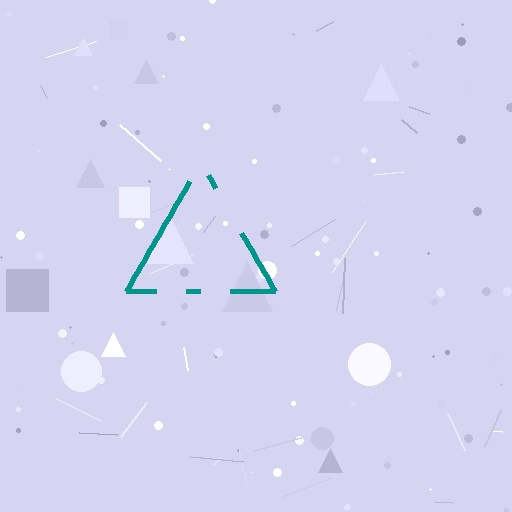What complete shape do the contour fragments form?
The contour fragments form a triangle.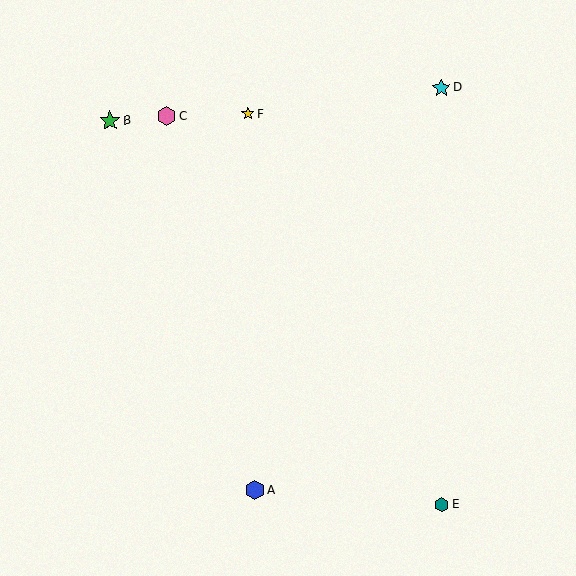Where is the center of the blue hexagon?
The center of the blue hexagon is at (255, 490).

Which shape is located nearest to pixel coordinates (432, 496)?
The teal hexagon (labeled E) at (442, 504) is nearest to that location.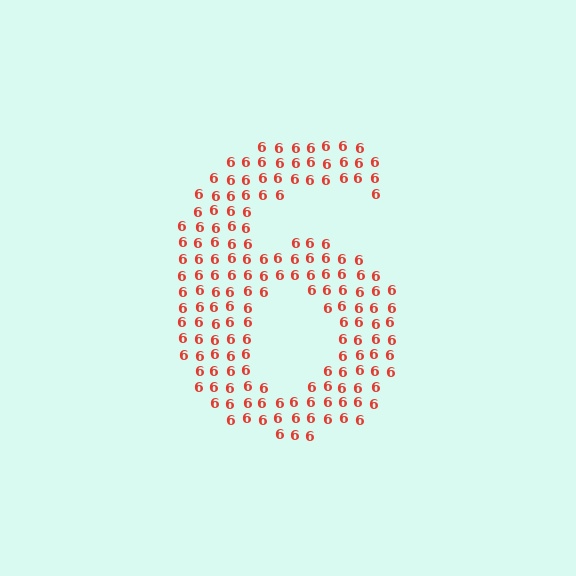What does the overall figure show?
The overall figure shows the digit 6.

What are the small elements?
The small elements are digit 6's.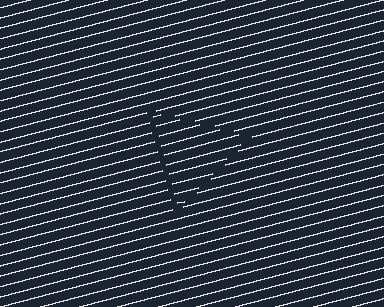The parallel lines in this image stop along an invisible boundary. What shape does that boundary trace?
An illusory triangle. The interior of the shape contains the same grating, shifted by half a period — the contour is defined by the phase discontinuity where line-ends from the inner and outer gratings abut.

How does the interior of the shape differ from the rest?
The interior of the shape contains the same grating, shifted by half a period — the contour is defined by the phase discontinuity where line-ends from the inner and outer gratings abut.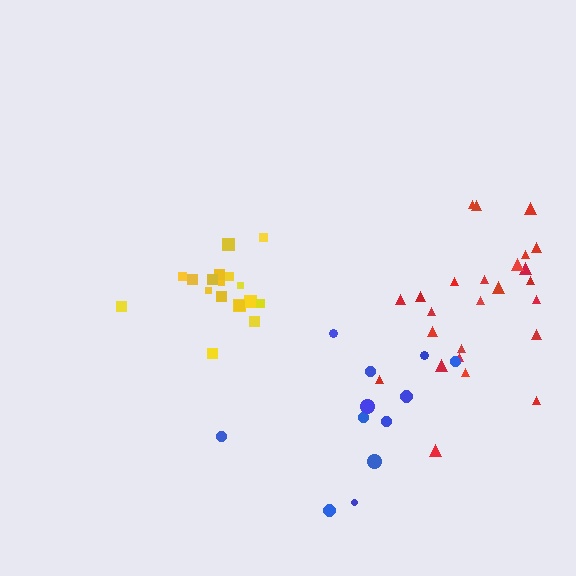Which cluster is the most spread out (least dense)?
Blue.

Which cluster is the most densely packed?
Yellow.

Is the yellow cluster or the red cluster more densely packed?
Yellow.